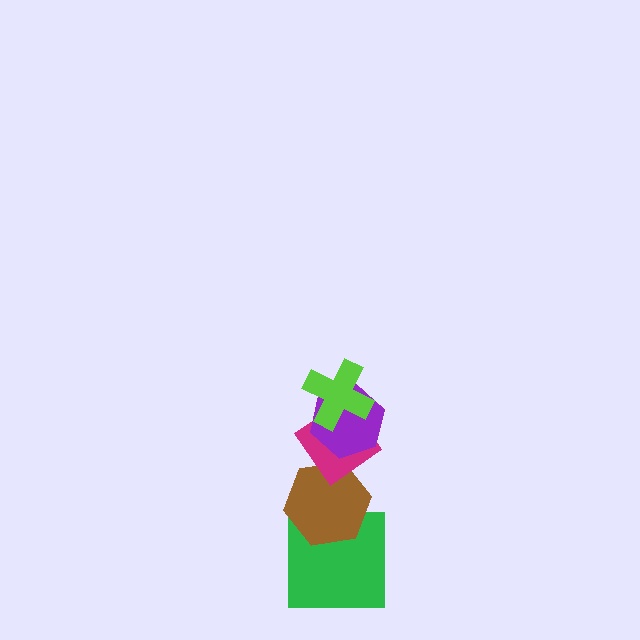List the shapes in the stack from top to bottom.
From top to bottom: the lime cross, the purple hexagon, the magenta diamond, the brown hexagon, the green square.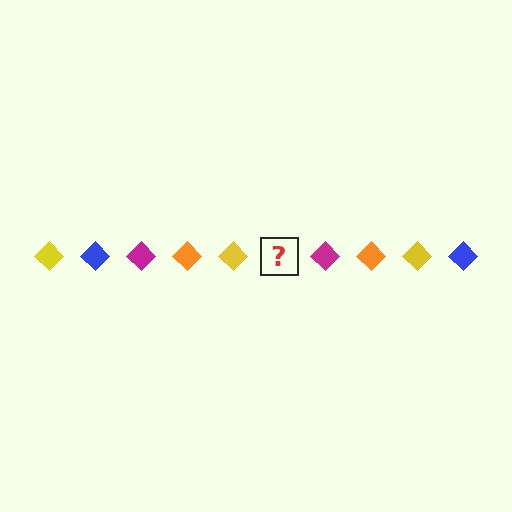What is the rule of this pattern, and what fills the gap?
The rule is that the pattern cycles through yellow, blue, magenta, orange diamonds. The gap should be filled with a blue diamond.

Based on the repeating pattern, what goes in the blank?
The blank should be a blue diamond.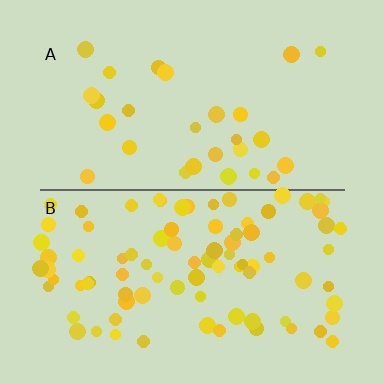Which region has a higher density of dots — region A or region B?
B (the bottom).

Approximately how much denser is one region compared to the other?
Approximately 3.0× — region B over region A.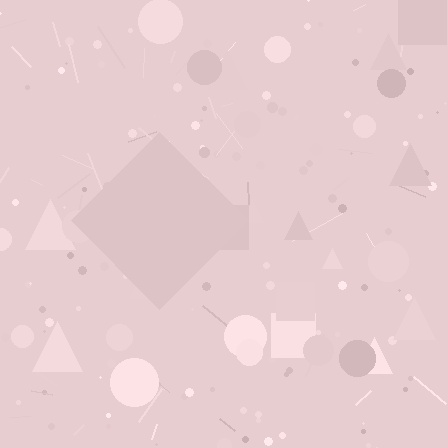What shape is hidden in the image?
A diamond is hidden in the image.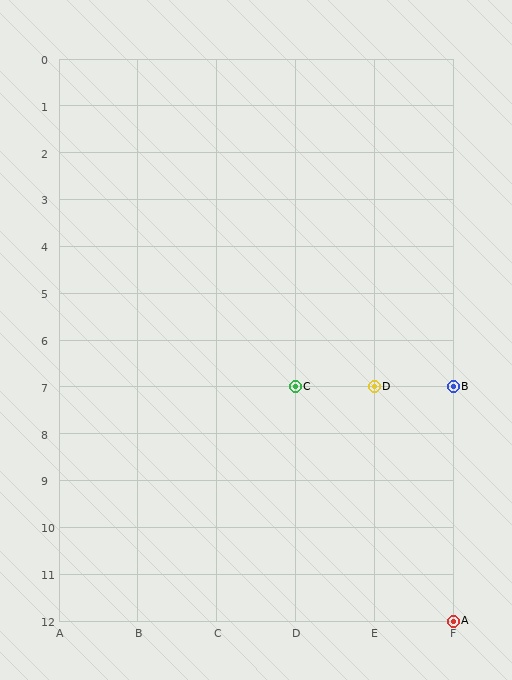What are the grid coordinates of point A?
Point A is at grid coordinates (F, 12).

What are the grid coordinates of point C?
Point C is at grid coordinates (D, 7).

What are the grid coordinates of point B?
Point B is at grid coordinates (F, 7).